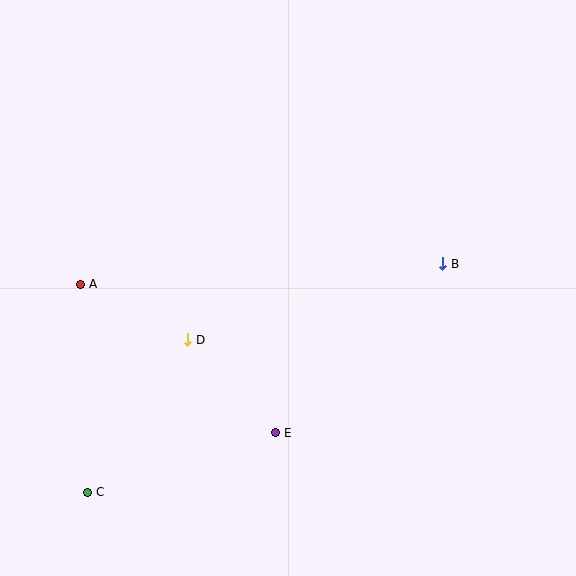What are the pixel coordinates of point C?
Point C is at (88, 492).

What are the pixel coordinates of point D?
Point D is at (188, 340).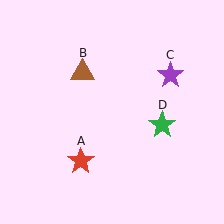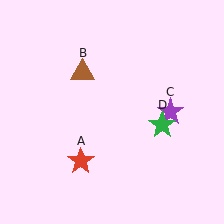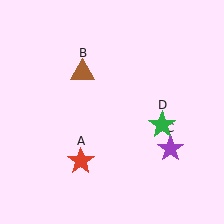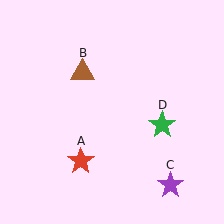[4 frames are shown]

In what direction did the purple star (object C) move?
The purple star (object C) moved down.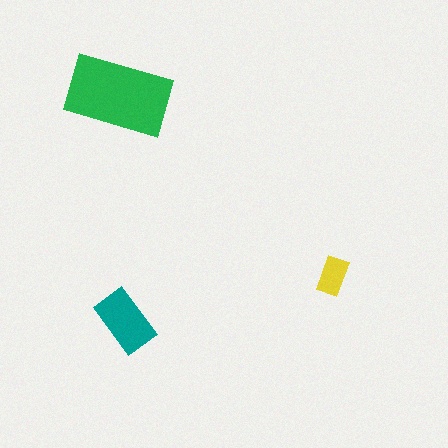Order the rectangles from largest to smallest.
the green one, the teal one, the yellow one.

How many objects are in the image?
There are 3 objects in the image.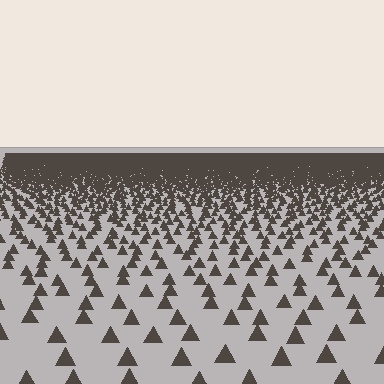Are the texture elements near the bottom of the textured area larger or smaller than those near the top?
Larger. Near the bottom, elements are closer to the viewer and appear at a bigger on-screen size.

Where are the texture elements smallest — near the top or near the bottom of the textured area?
Near the top.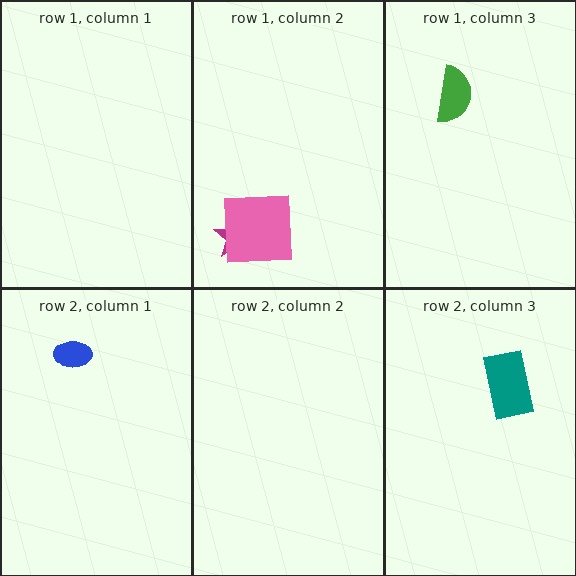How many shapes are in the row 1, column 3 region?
1.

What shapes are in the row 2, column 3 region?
The teal rectangle.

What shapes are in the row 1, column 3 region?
The green semicircle.